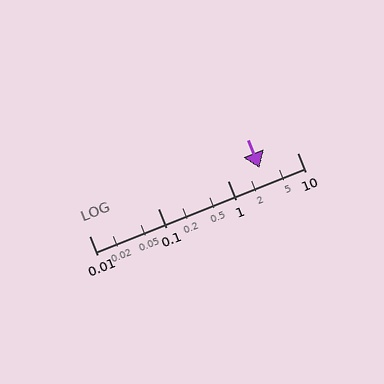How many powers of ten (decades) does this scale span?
The scale spans 3 decades, from 0.01 to 10.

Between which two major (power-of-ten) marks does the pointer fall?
The pointer is between 1 and 10.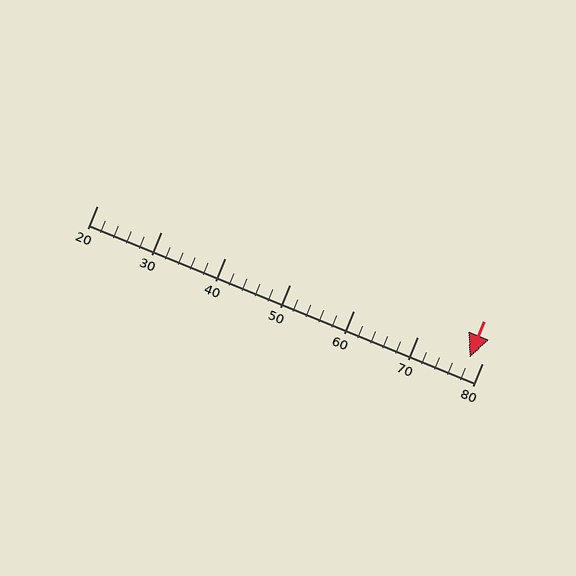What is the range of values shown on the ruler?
The ruler shows values from 20 to 80.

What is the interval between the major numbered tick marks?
The major tick marks are spaced 10 units apart.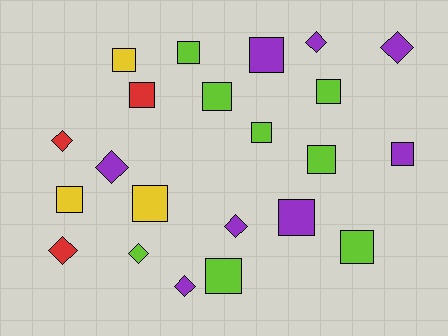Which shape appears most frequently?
Square, with 14 objects.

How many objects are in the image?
There are 22 objects.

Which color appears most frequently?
Purple, with 8 objects.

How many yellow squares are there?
There are 3 yellow squares.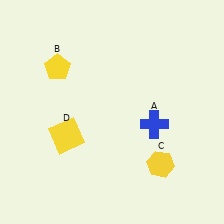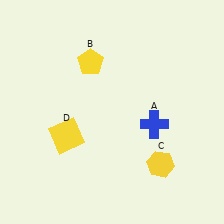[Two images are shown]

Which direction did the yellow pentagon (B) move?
The yellow pentagon (B) moved right.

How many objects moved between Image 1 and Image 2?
1 object moved between the two images.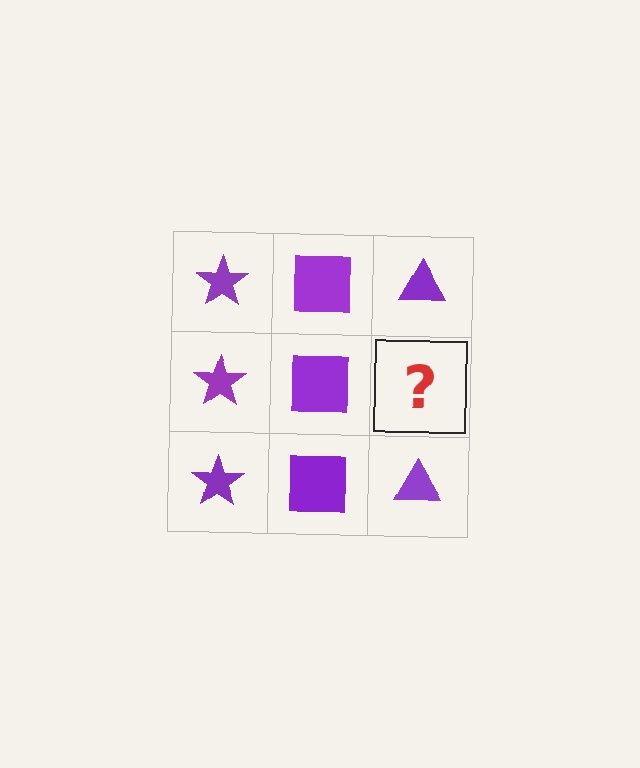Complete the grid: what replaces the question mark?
The question mark should be replaced with a purple triangle.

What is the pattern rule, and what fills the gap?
The rule is that each column has a consistent shape. The gap should be filled with a purple triangle.